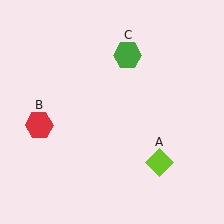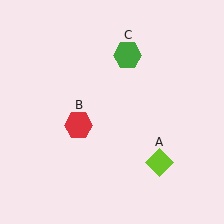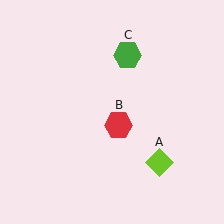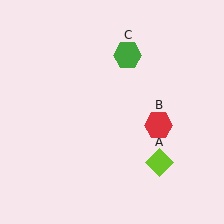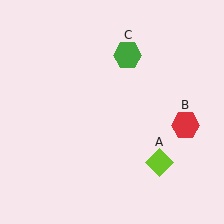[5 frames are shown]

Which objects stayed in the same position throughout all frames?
Lime diamond (object A) and green hexagon (object C) remained stationary.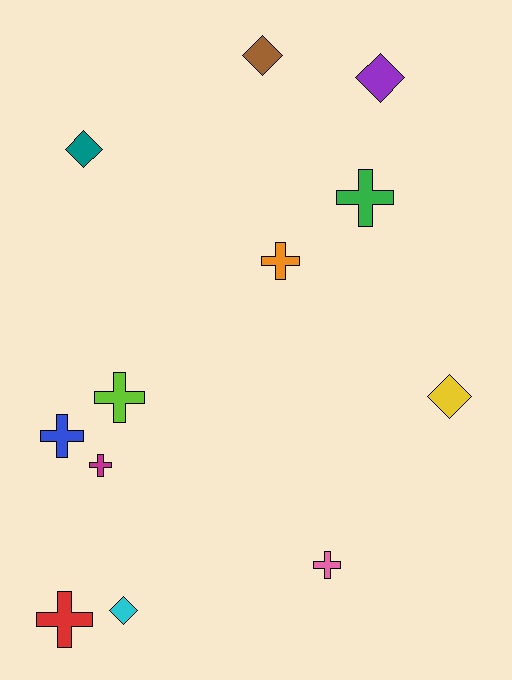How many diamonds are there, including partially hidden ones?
There are 5 diamonds.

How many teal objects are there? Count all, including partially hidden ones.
There is 1 teal object.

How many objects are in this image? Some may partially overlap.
There are 12 objects.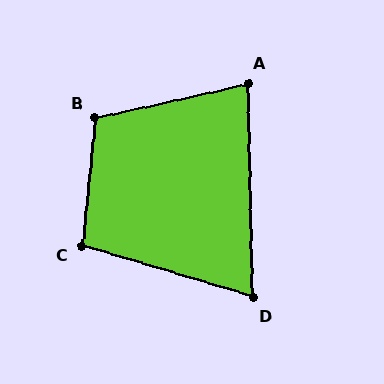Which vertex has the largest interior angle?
B, at approximately 108 degrees.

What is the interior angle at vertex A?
Approximately 79 degrees (acute).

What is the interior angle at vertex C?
Approximately 101 degrees (obtuse).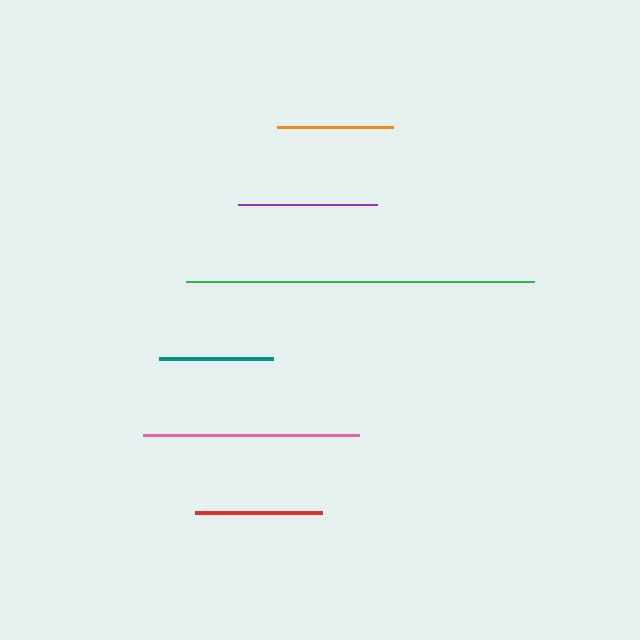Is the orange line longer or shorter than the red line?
The red line is longer than the orange line.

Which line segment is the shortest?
The teal line is the shortest at approximately 114 pixels.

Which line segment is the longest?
The green line is the longest at approximately 348 pixels.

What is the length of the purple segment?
The purple segment is approximately 139 pixels long.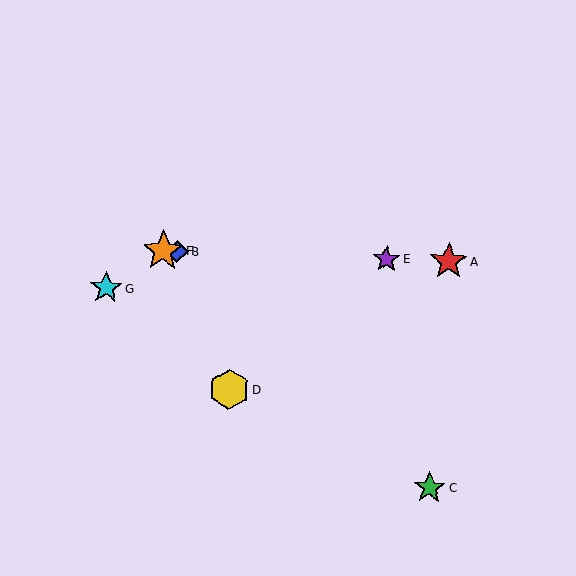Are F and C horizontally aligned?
No, F is at y≈251 and C is at y≈488.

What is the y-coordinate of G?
Object G is at y≈288.